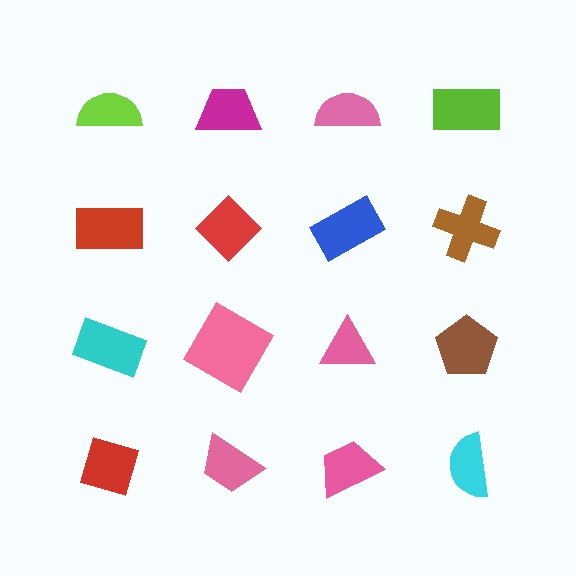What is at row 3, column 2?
A pink diamond.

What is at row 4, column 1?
A red diamond.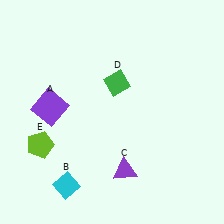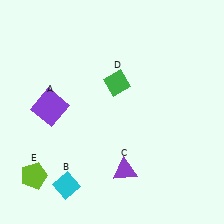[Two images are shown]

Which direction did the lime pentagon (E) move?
The lime pentagon (E) moved down.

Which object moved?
The lime pentagon (E) moved down.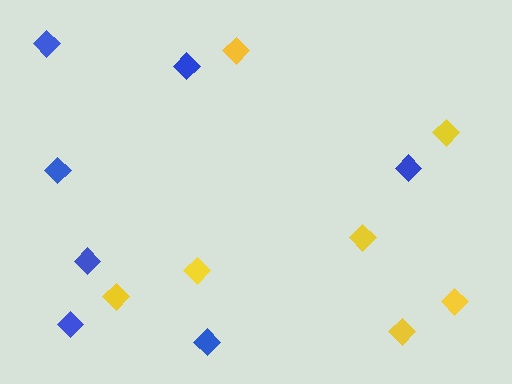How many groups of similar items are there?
There are 2 groups: one group of yellow diamonds (7) and one group of blue diamonds (7).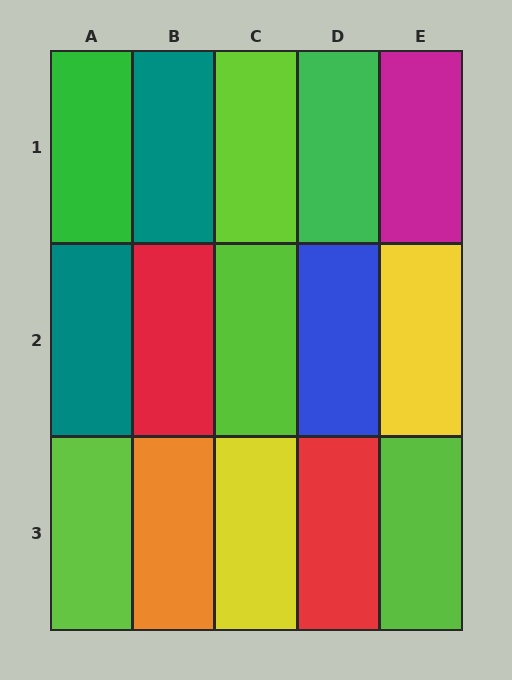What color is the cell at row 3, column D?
Red.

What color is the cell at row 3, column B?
Orange.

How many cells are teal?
2 cells are teal.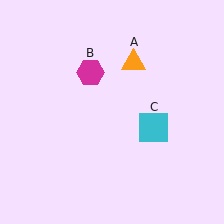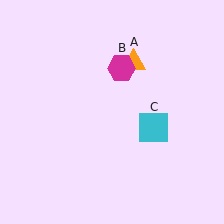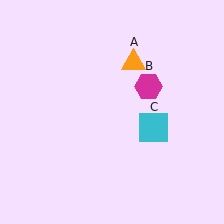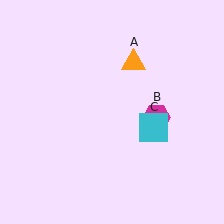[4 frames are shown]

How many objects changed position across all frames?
1 object changed position: magenta hexagon (object B).